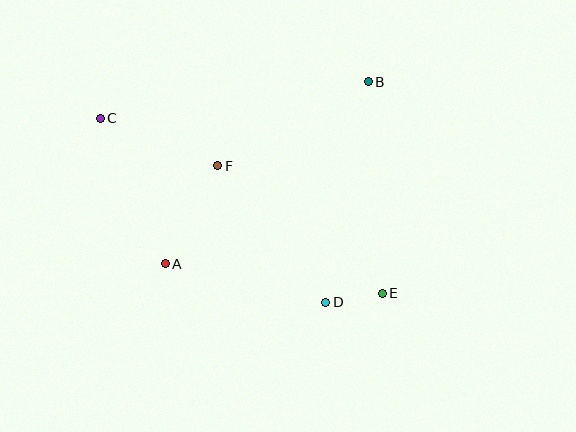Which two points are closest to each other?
Points D and E are closest to each other.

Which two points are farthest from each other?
Points C and E are farthest from each other.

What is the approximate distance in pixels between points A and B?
The distance between A and B is approximately 273 pixels.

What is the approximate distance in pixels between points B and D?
The distance between B and D is approximately 224 pixels.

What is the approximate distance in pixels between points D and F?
The distance between D and F is approximately 174 pixels.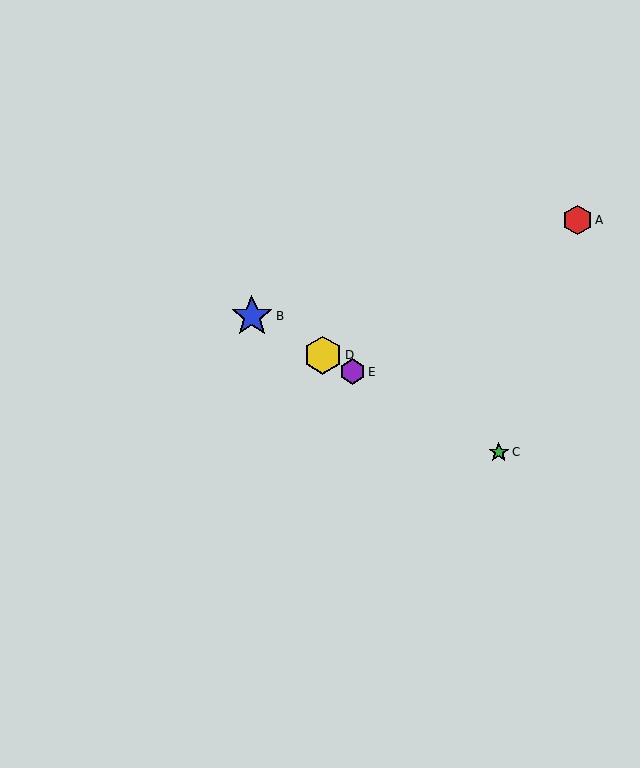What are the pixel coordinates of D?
Object D is at (323, 355).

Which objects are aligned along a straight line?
Objects B, C, D, E are aligned along a straight line.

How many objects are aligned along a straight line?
4 objects (B, C, D, E) are aligned along a straight line.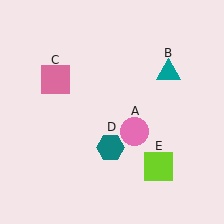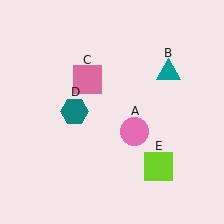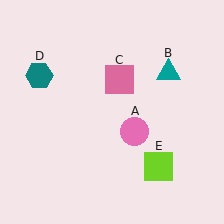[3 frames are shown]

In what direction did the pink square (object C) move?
The pink square (object C) moved right.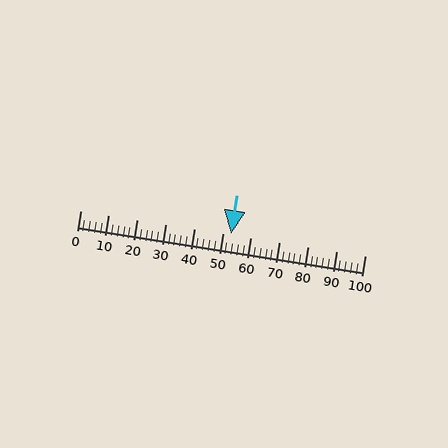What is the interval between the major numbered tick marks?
The major tick marks are spaced 10 units apart.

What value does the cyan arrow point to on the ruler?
The cyan arrow points to approximately 53.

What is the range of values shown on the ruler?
The ruler shows values from 0 to 100.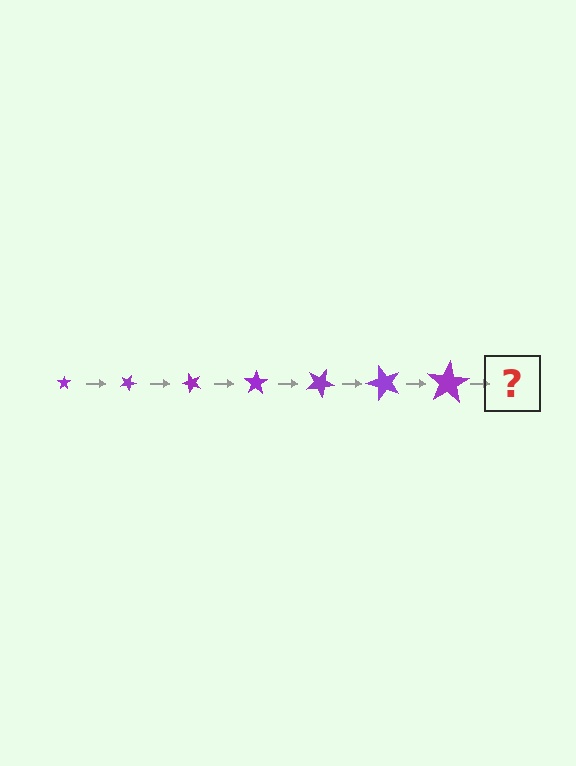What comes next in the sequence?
The next element should be a star, larger than the previous one and rotated 175 degrees from the start.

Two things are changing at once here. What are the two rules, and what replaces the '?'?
The two rules are that the star grows larger each step and it rotates 25 degrees each step. The '?' should be a star, larger than the previous one and rotated 175 degrees from the start.